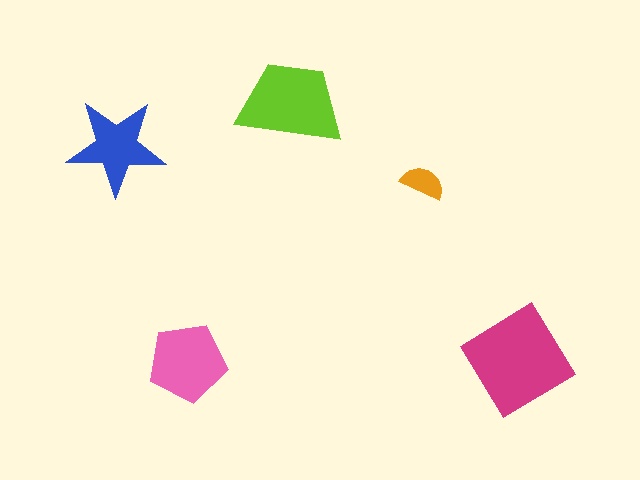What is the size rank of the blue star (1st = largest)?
4th.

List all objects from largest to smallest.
The magenta diamond, the lime trapezoid, the pink pentagon, the blue star, the orange semicircle.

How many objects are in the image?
There are 5 objects in the image.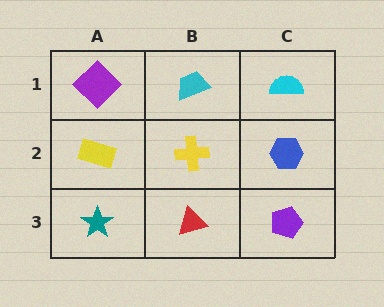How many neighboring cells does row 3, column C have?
2.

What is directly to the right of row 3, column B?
A purple pentagon.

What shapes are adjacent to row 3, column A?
A yellow rectangle (row 2, column A), a red triangle (row 3, column B).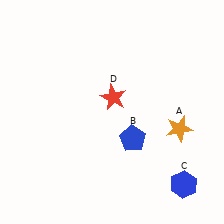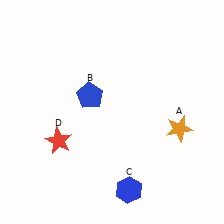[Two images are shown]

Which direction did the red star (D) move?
The red star (D) moved left.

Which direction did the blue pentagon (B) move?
The blue pentagon (B) moved up.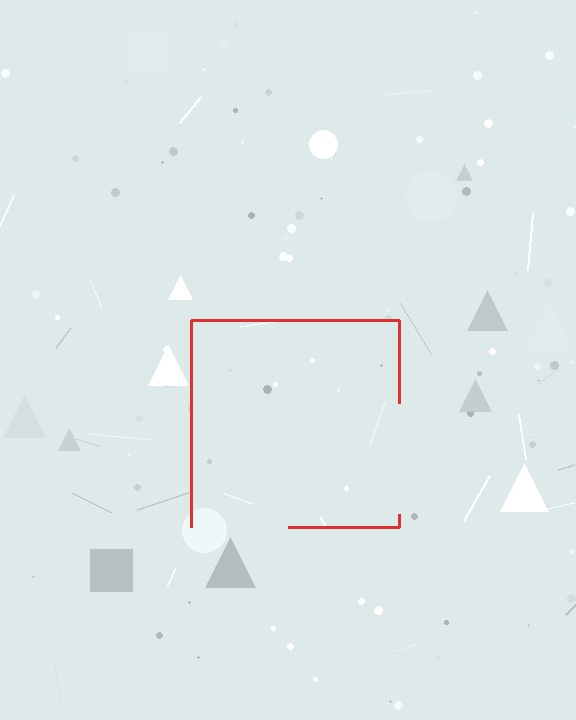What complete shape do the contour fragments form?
The contour fragments form a square.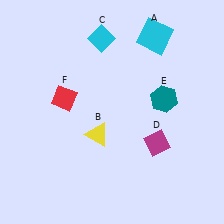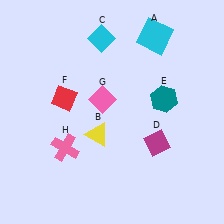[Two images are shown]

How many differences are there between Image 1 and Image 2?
There are 2 differences between the two images.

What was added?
A pink diamond (G), a pink cross (H) were added in Image 2.